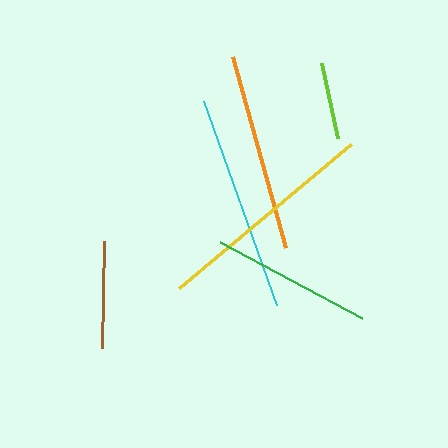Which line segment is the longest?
The yellow line is the longest at approximately 224 pixels.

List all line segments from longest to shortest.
From longest to shortest: yellow, cyan, orange, green, brown, lime.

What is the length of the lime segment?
The lime segment is approximately 76 pixels long.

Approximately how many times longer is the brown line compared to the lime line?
The brown line is approximately 1.4 times the length of the lime line.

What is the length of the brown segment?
The brown segment is approximately 106 pixels long.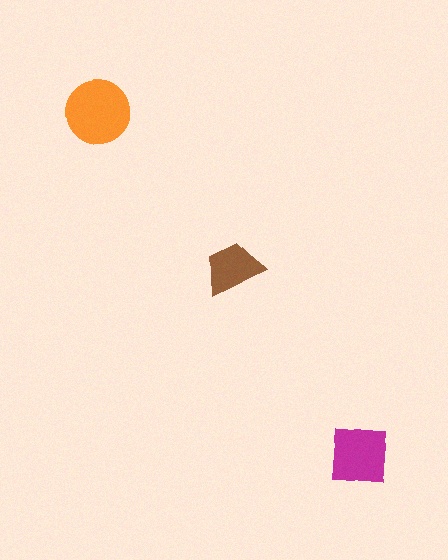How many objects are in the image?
There are 3 objects in the image.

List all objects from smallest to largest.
The brown trapezoid, the magenta square, the orange circle.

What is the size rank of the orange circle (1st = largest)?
1st.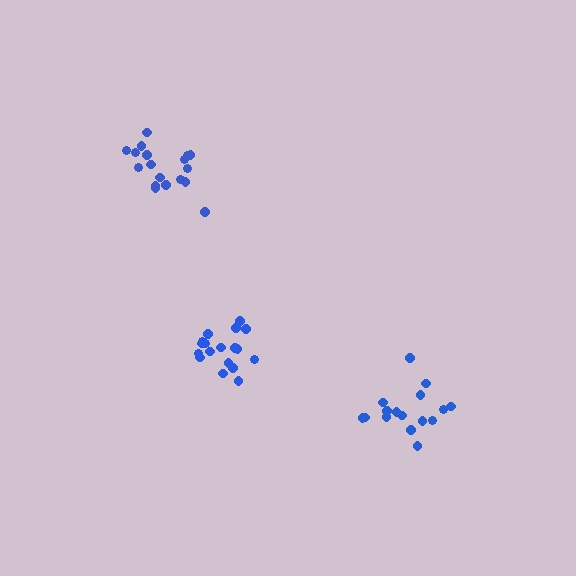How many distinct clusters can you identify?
There are 3 distinct clusters.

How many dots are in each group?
Group 1: 18 dots, Group 2: 16 dots, Group 3: 18 dots (52 total).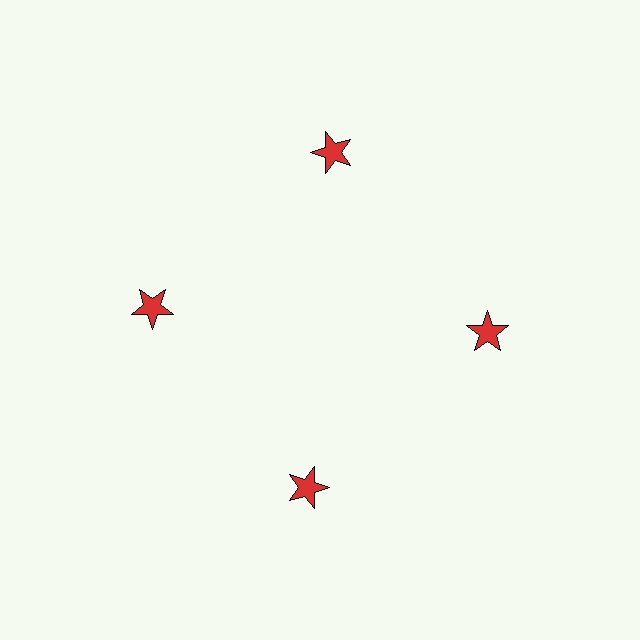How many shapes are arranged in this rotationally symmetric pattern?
There are 4 shapes, arranged in 4 groups of 1.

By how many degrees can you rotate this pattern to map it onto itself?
The pattern maps onto itself every 90 degrees of rotation.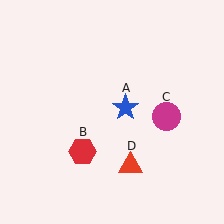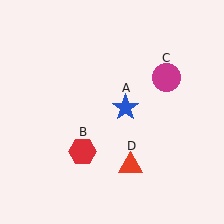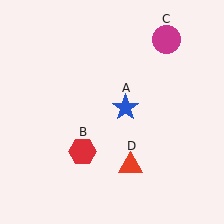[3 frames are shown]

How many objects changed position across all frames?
1 object changed position: magenta circle (object C).